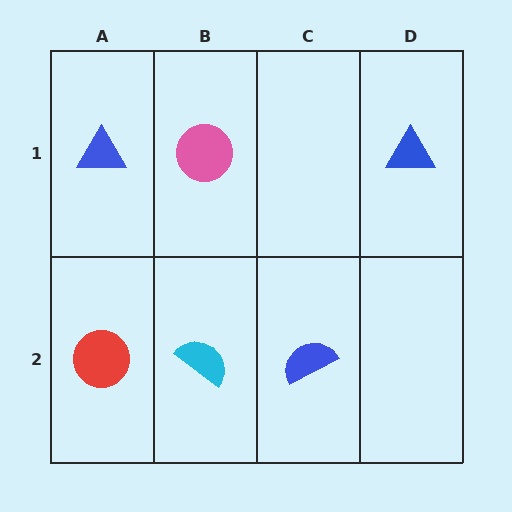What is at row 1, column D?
A blue triangle.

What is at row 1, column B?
A pink circle.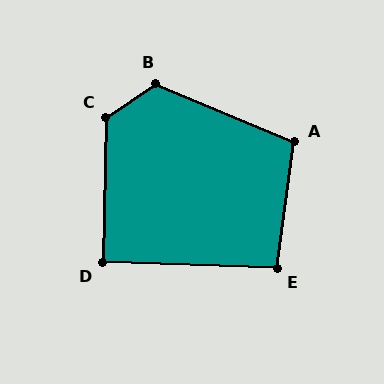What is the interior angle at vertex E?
Approximately 96 degrees (obtuse).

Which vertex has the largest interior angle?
C, at approximately 125 degrees.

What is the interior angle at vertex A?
Approximately 105 degrees (obtuse).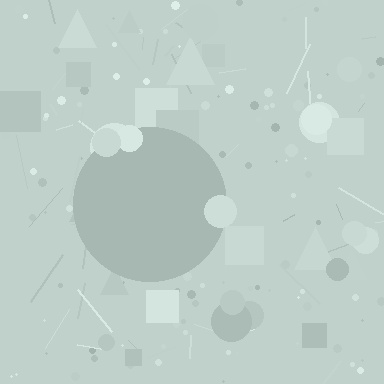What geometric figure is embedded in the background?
A circle is embedded in the background.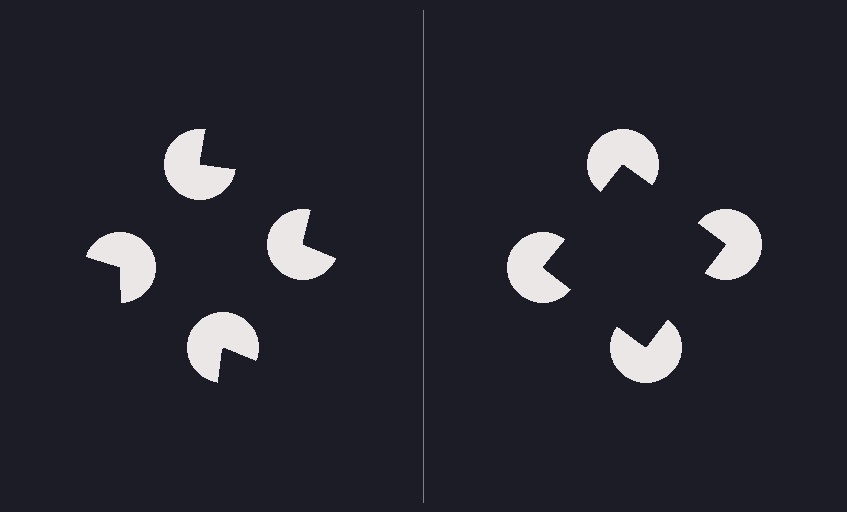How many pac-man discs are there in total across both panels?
8 — 4 on each side.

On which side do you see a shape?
An illusory square appears on the right side. On the left side the wedge cuts are rotated, so no coherent shape forms.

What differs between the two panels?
The pac-man discs are positioned identically on both sides; only the wedge orientations differ. On the right they align to a square; on the left they are misaligned.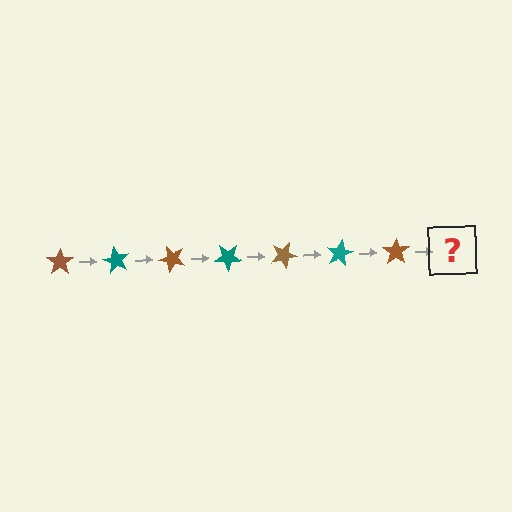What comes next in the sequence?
The next element should be a teal star, rotated 420 degrees from the start.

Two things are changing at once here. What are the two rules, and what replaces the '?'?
The two rules are that it rotates 60 degrees each step and the color cycles through brown and teal. The '?' should be a teal star, rotated 420 degrees from the start.